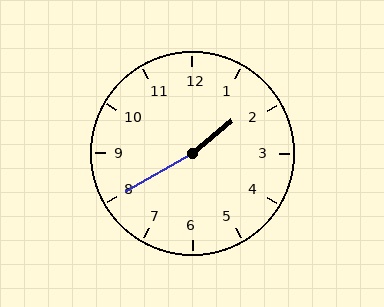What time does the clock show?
1:40.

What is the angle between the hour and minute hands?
Approximately 170 degrees.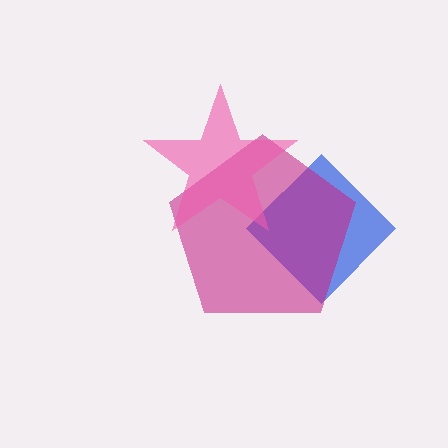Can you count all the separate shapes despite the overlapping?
Yes, there are 3 separate shapes.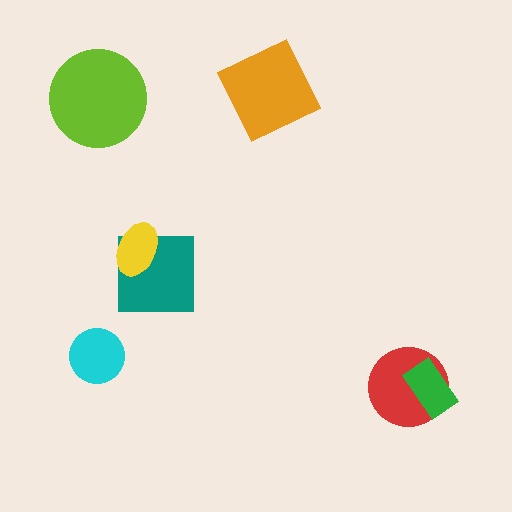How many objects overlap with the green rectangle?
1 object overlaps with the green rectangle.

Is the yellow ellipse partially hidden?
No, no other shape covers it.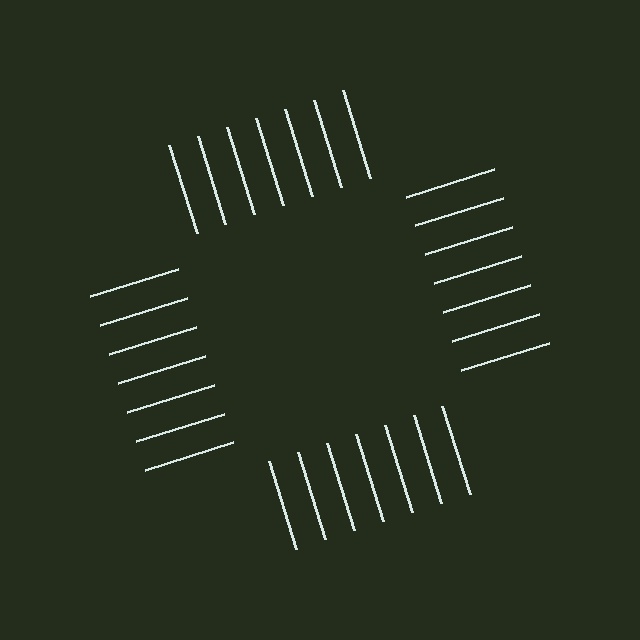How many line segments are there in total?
28 — 7 along each of the 4 edges.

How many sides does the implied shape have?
4 sides — the line-ends trace a square.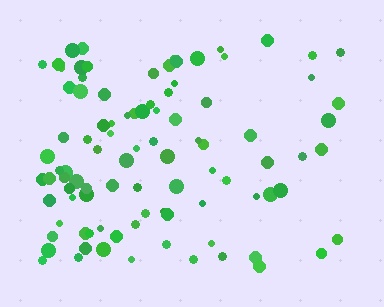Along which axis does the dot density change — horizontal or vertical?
Horizontal.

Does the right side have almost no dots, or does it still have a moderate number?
Still a moderate number, just noticeably fewer than the left.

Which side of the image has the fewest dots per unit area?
The right.